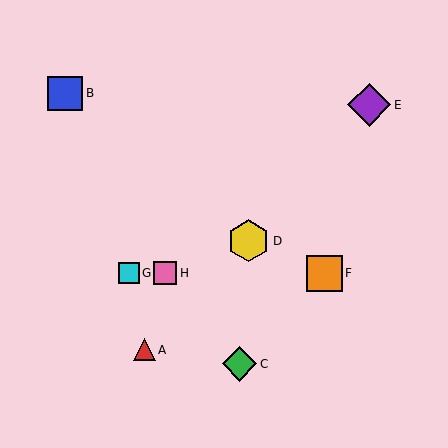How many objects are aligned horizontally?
3 objects (F, G, H) are aligned horizontally.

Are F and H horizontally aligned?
Yes, both are at y≈273.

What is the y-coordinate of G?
Object G is at y≈273.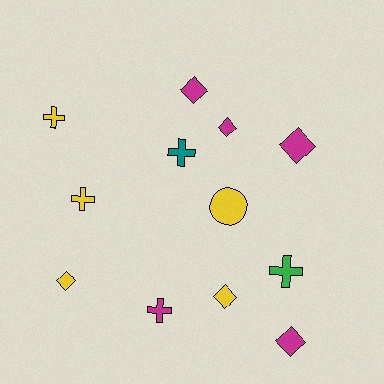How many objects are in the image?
There are 12 objects.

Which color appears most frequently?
Magenta, with 5 objects.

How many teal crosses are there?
There is 1 teal cross.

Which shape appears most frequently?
Diamond, with 6 objects.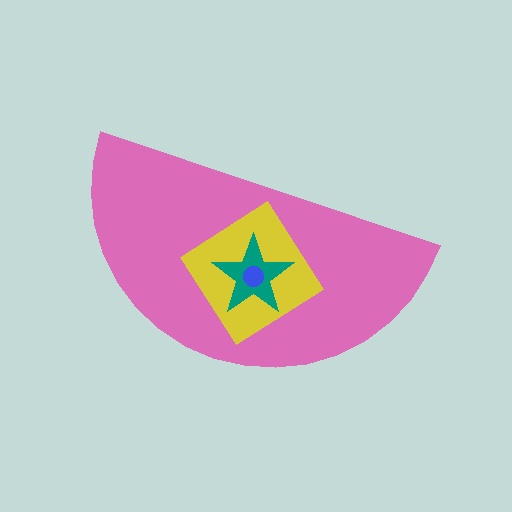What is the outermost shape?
The pink semicircle.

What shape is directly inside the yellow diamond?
The teal star.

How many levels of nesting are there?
4.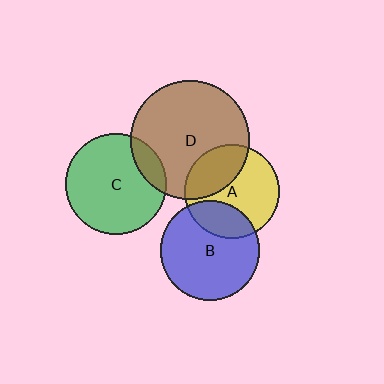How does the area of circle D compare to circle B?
Approximately 1.4 times.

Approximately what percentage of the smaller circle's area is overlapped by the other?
Approximately 15%.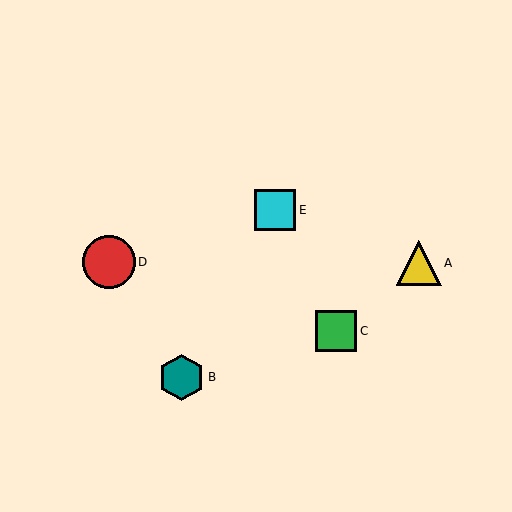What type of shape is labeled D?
Shape D is a red circle.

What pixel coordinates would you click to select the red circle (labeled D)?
Click at (109, 262) to select the red circle D.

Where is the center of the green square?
The center of the green square is at (336, 331).